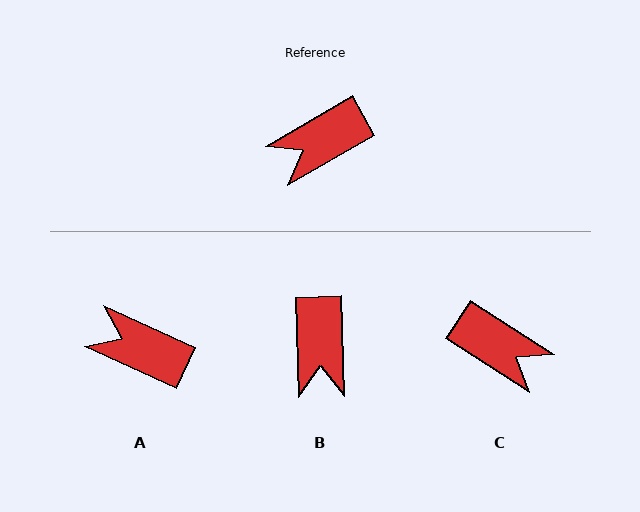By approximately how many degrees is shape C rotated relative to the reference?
Approximately 117 degrees counter-clockwise.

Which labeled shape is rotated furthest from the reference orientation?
C, about 117 degrees away.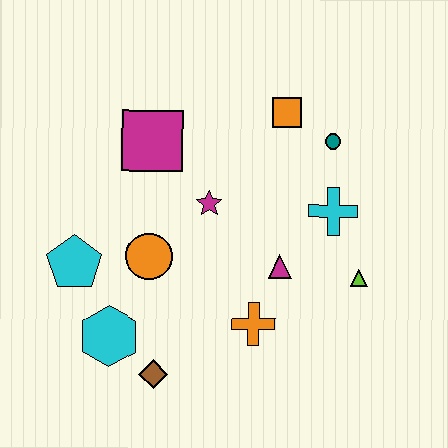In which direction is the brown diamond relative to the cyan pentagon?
The brown diamond is below the cyan pentagon.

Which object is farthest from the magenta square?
The lime triangle is farthest from the magenta square.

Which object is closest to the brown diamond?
The cyan hexagon is closest to the brown diamond.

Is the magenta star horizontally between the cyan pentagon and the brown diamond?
No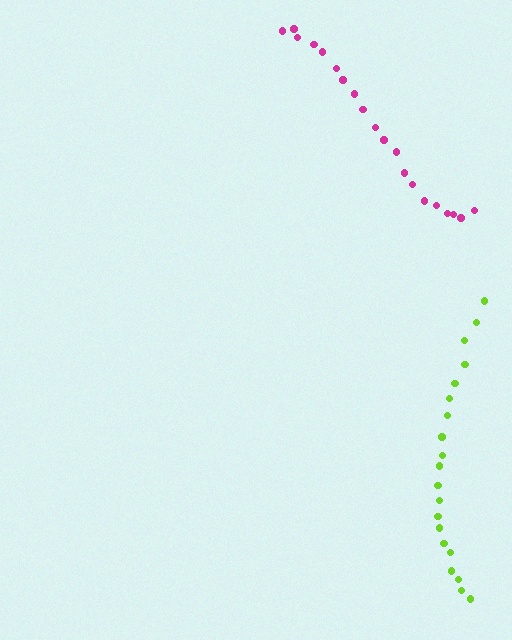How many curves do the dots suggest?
There are 2 distinct paths.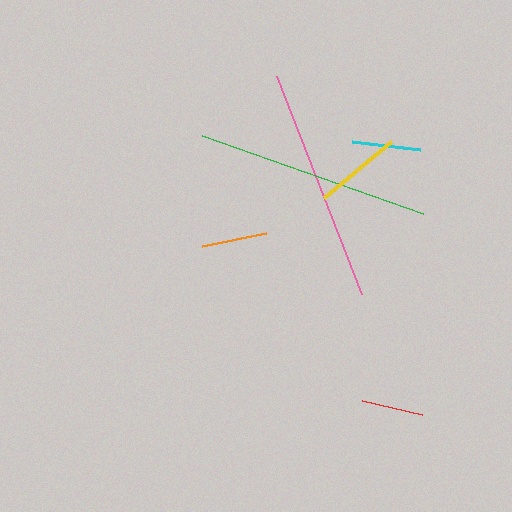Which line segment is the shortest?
The red line is the shortest at approximately 62 pixels.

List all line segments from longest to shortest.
From longest to shortest: pink, green, yellow, cyan, orange, red.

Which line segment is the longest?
The pink line is the longest at approximately 235 pixels.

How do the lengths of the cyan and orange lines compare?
The cyan and orange lines are approximately the same length.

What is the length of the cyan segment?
The cyan segment is approximately 68 pixels long.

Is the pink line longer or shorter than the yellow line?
The pink line is longer than the yellow line.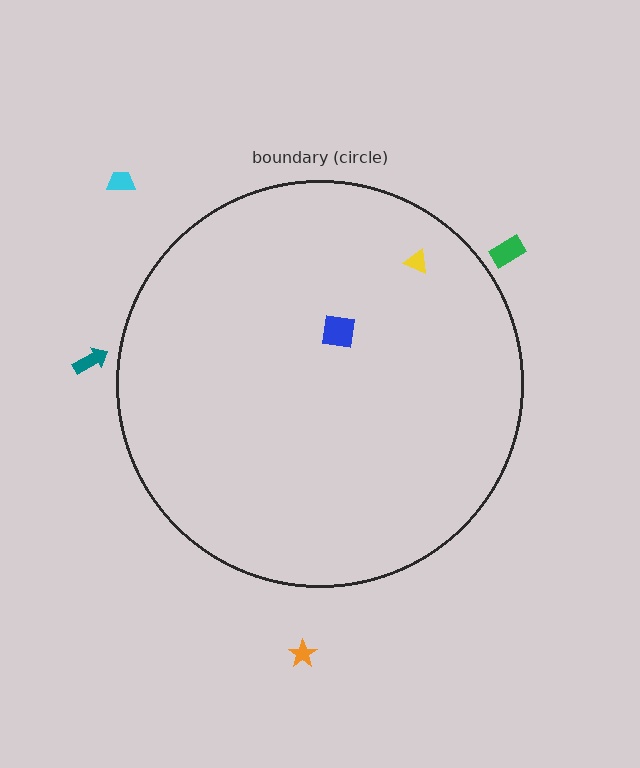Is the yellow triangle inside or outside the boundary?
Inside.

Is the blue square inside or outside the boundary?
Inside.